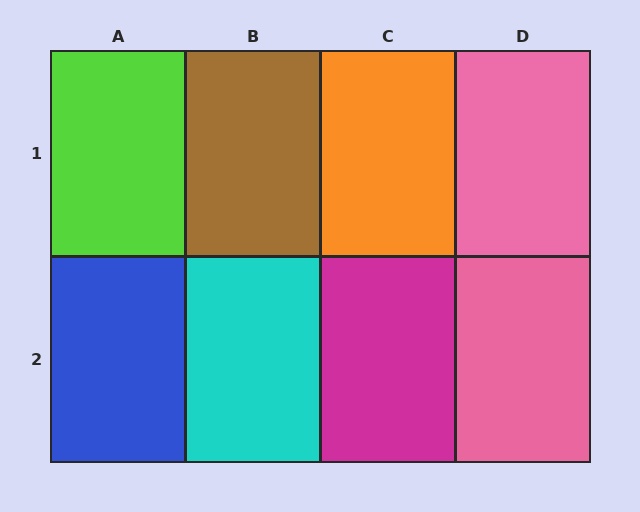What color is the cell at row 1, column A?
Lime.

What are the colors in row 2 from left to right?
Blue, cyan, magenta, pink.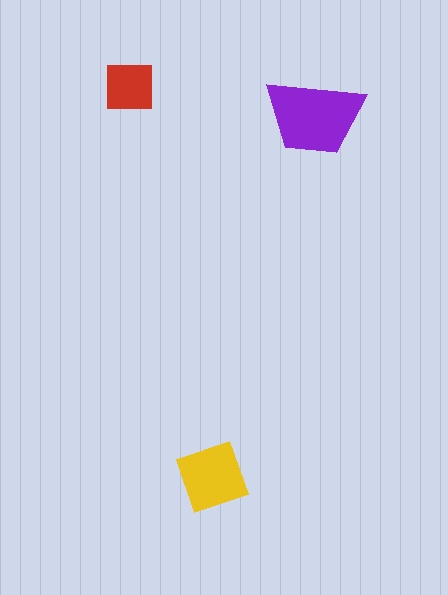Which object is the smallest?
The red square.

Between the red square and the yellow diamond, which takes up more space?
The yellow diamond.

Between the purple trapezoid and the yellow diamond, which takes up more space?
The purple trapezoid.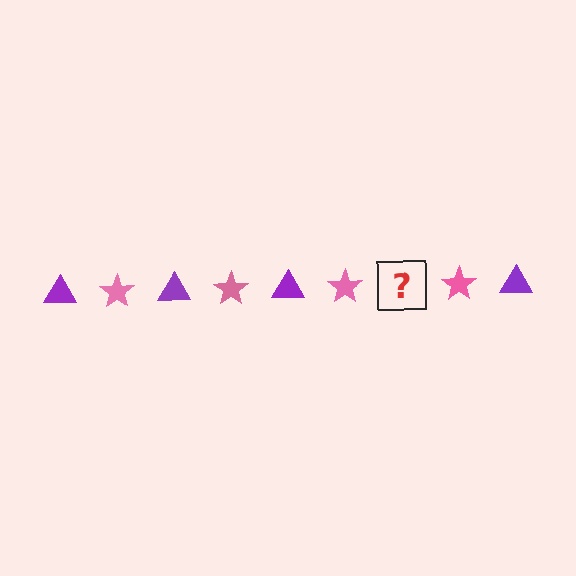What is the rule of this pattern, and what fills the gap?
The rule is that the pattern alternates between purple triangle and pink star. The gap should be filled with a purple triangle.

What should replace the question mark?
The question mark should be replaced with a purple triangle.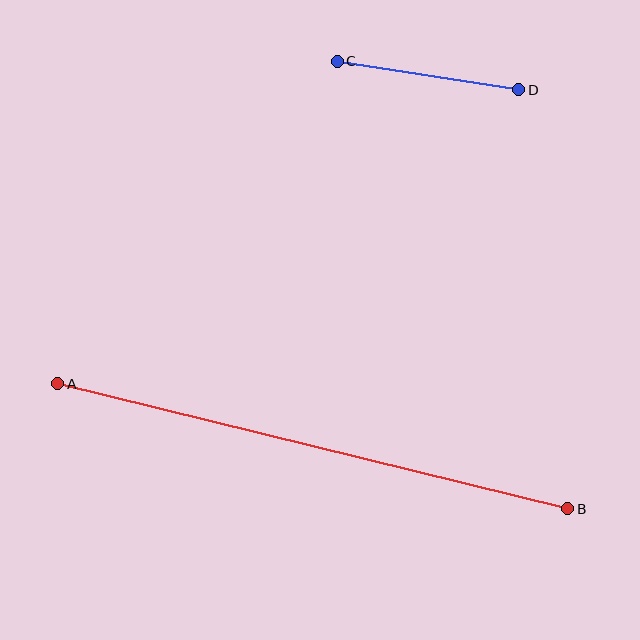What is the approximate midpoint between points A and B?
The midpoint is at approximately (313, 446) pixels.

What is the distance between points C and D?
The distance is approximately 184 pixels.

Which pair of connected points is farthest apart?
Points A and B are farthest apart.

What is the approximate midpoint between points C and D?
The midpoint is at approximately (428, 75) pixels.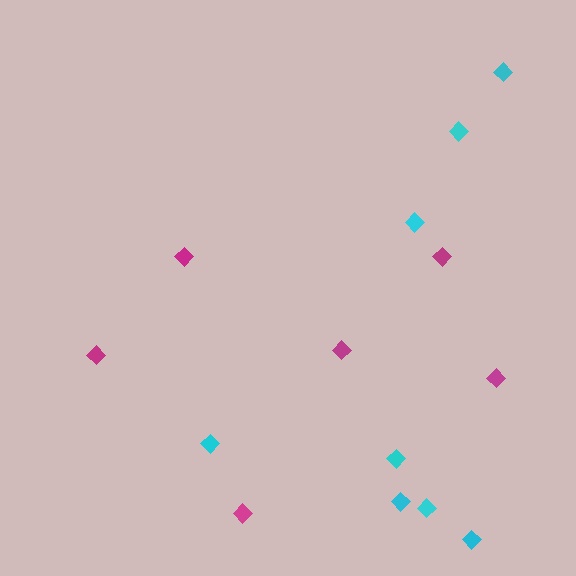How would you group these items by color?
There are 2 groups: one group of cyan diamonds (8) and one group of magenta diamonds (6).